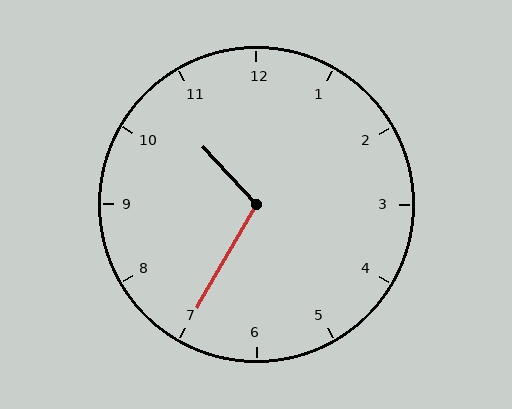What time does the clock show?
10:35.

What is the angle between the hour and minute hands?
Approximately 108 degrees.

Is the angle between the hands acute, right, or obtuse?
It is obtuse.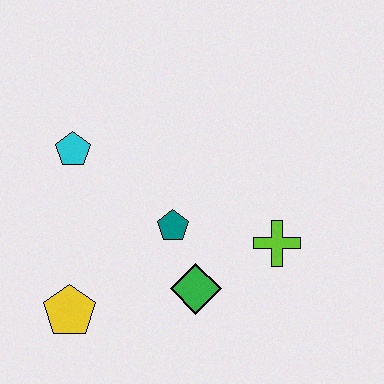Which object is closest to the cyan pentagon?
The teal pentagon is closest to the cyan pentagon.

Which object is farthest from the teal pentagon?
The yellow pentagon is farthest from the teal pentagon.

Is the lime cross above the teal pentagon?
No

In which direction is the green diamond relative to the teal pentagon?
The green diamond is below the teal pentagon.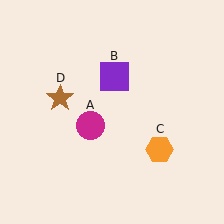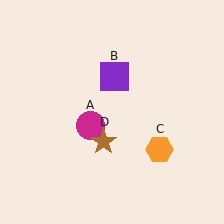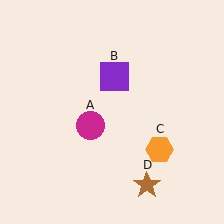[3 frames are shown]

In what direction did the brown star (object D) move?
The brown star (object D) moved down and to the right.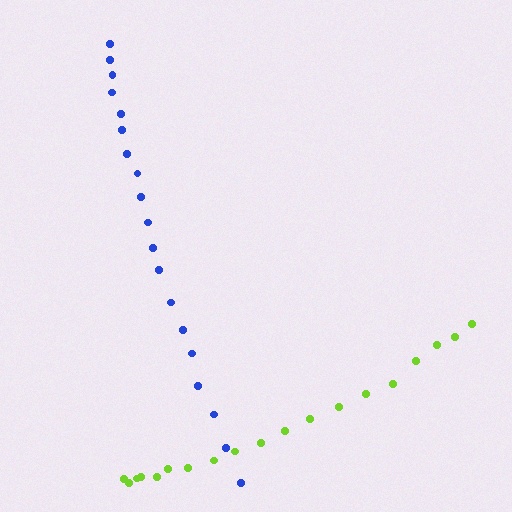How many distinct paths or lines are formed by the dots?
There are 2 distinct paths.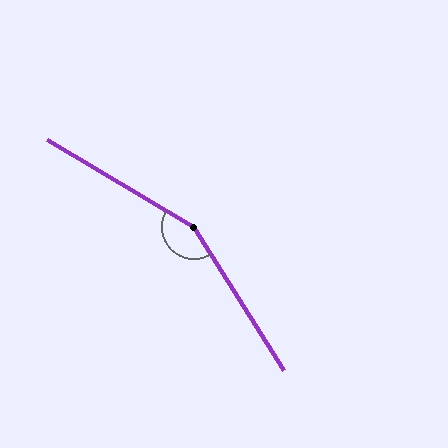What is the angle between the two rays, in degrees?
Approximately 153 degrees.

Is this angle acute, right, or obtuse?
It is obtuse.